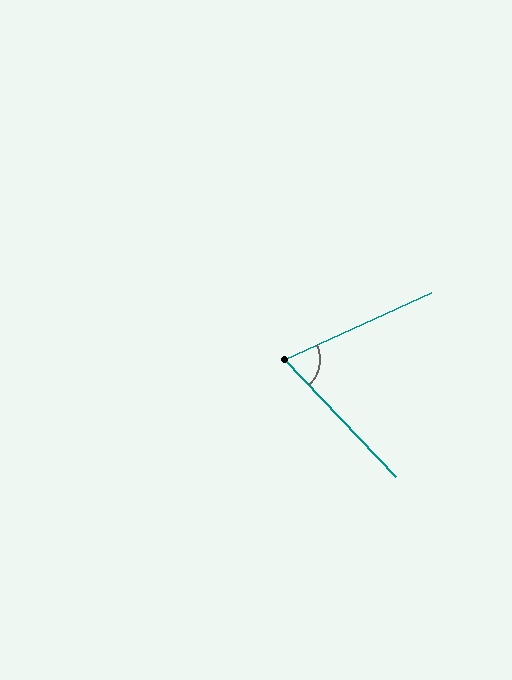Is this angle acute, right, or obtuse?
It is acute.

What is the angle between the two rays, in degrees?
Approximately 71 degrees.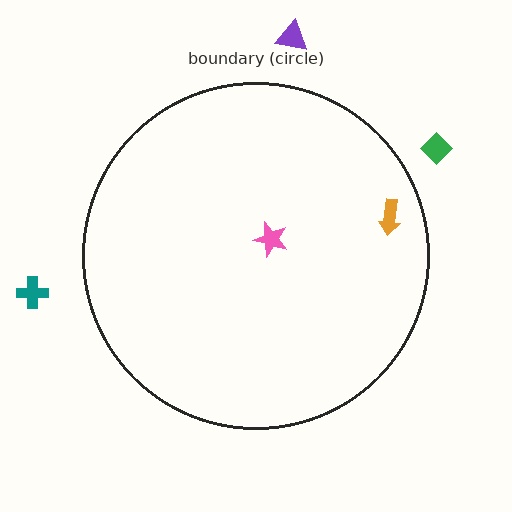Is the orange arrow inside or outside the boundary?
Inside.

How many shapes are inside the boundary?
2 inside, 3 outside.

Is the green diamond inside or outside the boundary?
Outside.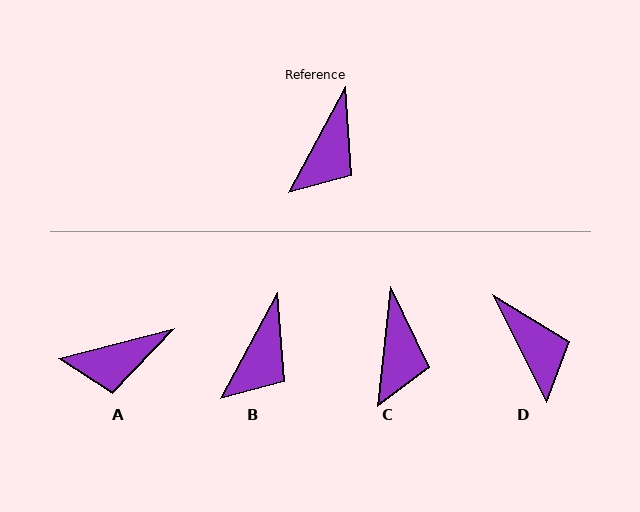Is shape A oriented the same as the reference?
No, it is off by about 48 degrees.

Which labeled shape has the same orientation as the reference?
B.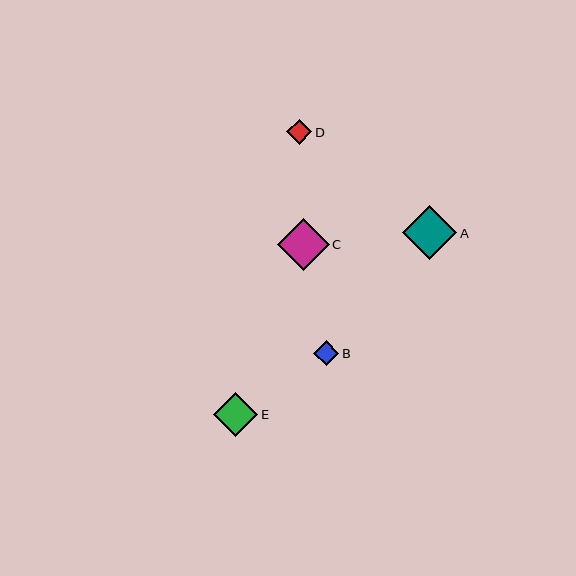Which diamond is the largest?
Diamond A is the largest with a size of approximately 54 pixels.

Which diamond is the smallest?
Diamond B is the smallest with a size of approximately 25 pixels.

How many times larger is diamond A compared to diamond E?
Diamond A is approximately 1.2 times the size of diamond E.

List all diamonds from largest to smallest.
From largest to smallest: A, C, E, D, B.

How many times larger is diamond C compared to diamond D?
Diamond C is approximately 2.0 times the size of diamond D.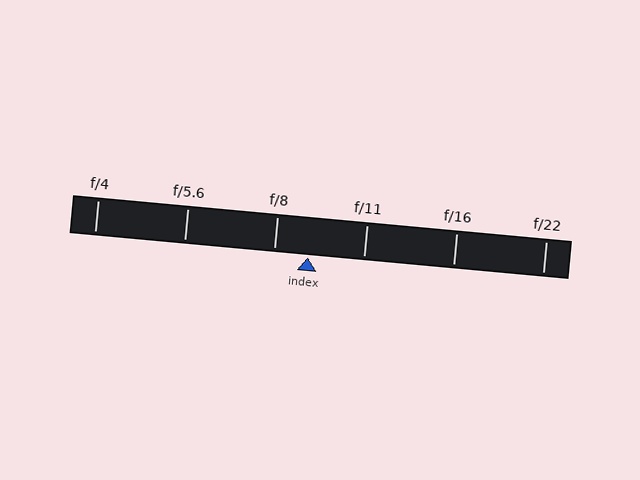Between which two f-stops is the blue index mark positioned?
The index mark is between f/8 and f/11.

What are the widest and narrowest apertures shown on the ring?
The widest aperture shown is f/4 and the narrowest is f/22.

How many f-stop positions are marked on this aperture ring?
There are 6 f-stop positions marked.